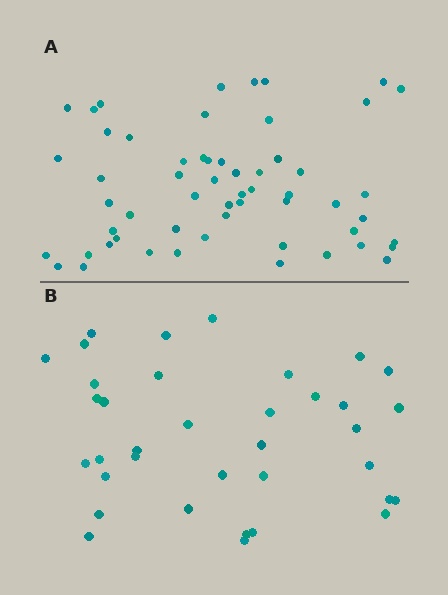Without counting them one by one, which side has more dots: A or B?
Region A (the top region) has more dots.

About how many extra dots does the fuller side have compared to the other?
Region A has approximately 20 more dots than region B.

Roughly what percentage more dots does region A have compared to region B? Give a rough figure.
About 60% more.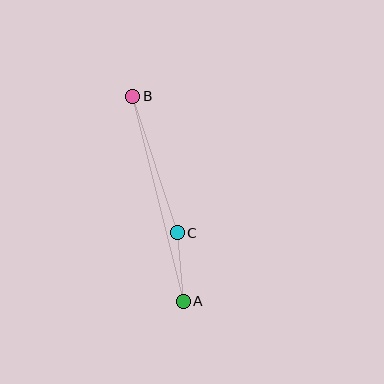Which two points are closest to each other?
Points A and C are closest to each other.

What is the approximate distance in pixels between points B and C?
The distance between B and C is approximately 144 pixels.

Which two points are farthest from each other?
Points A and B are farthest from each other.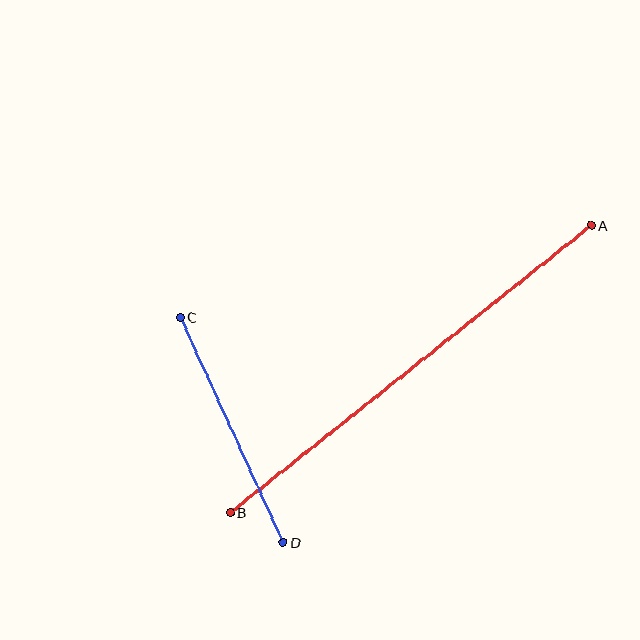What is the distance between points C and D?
The distance is approximately 247 pixels.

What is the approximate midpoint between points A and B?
The midpoint is at approximately (411, 369) pixels.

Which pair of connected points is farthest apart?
Points A and B are farthest apart.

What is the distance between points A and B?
The distance is approximately 462 pixels.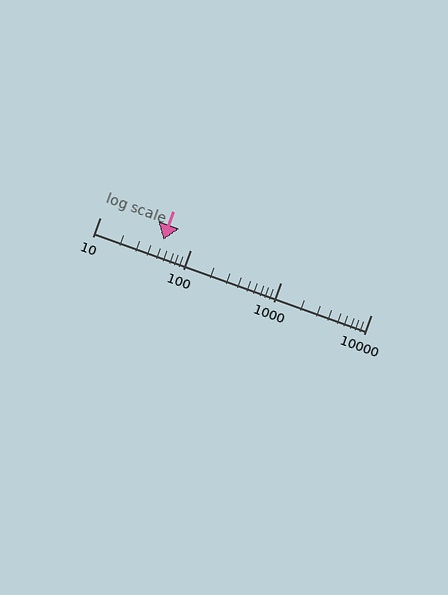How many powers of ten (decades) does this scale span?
The scale spans 3 decades, from 10 to 10000.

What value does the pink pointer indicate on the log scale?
The pointer indicates approximately 51.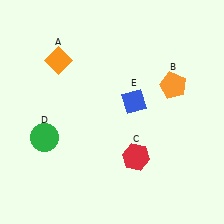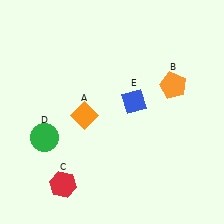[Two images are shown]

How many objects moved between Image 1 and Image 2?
2 objects moved between the two images.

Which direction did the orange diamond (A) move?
The orange diamond (A) moved down.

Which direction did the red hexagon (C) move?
The red hexagon (C) moved left.